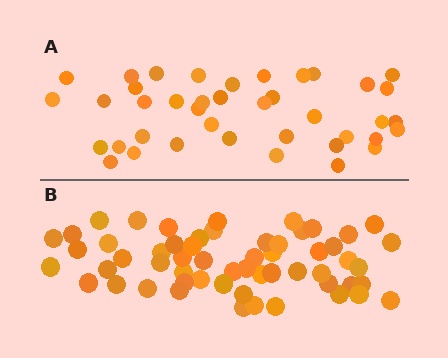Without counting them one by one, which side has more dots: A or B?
Region B (the bottom region) has more dots.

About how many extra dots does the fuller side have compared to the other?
Region B has approximately 15 more dots than region A.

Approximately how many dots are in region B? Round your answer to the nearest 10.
About 60 dots. (The exact count is 57, which rounds to 60.)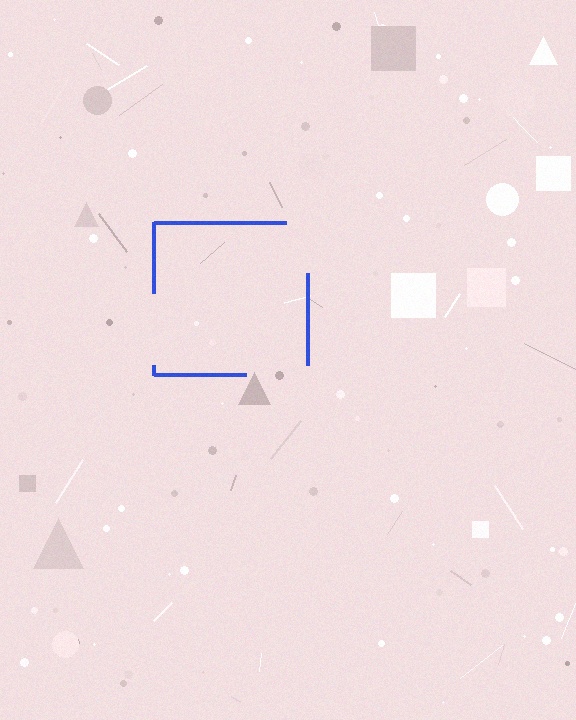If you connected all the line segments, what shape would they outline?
They would outline a square.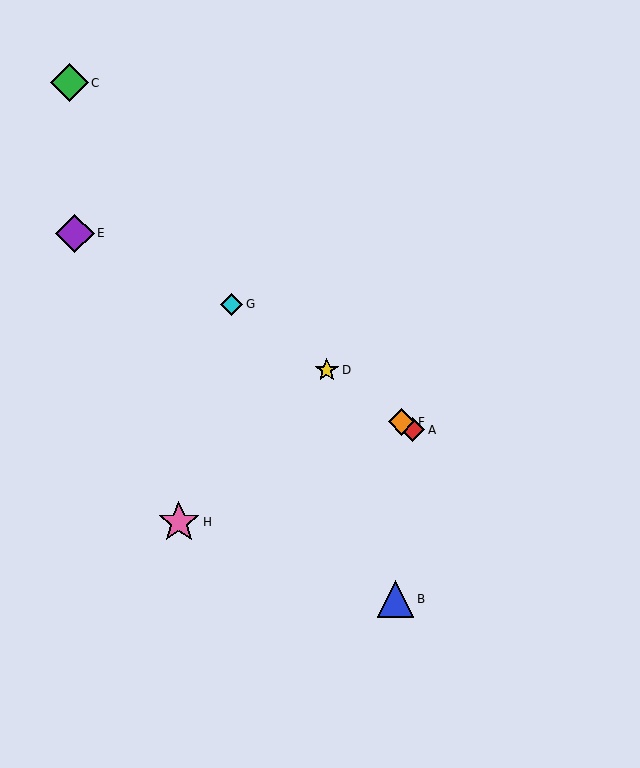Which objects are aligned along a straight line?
Objects A, D, F, G are aligned along a straight line.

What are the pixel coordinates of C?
Object C is at (69, 83).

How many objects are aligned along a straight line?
4 objects (A, D, F, G) are aligned along a straight line.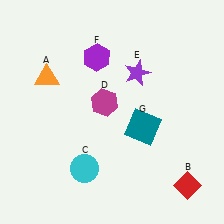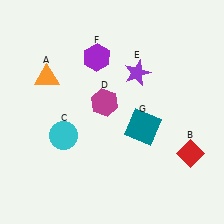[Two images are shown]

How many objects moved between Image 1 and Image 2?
2 objects moved between the two images.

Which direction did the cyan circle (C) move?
The cyan circle (C) moved up.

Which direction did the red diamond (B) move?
The red diamond (B) moved up.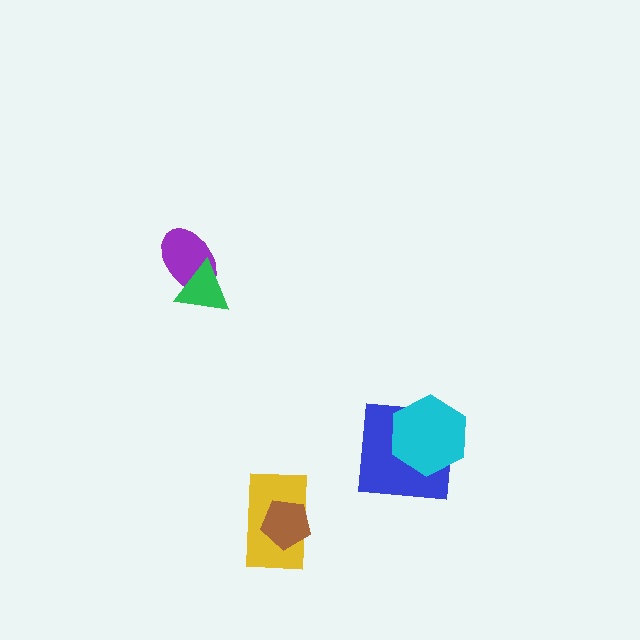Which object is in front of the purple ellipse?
The green triangle is in front of the purple ellipse.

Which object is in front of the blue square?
The cyan hexagon is in front of the blue square.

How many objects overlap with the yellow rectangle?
1 object overlaps with the yellow rectangle.